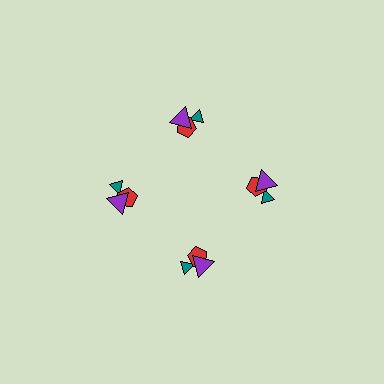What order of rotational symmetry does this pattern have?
This pattern has 4-fold rotational symmetry.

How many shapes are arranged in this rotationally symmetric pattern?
There are 12 shapes, arranged in 4 groups of 3.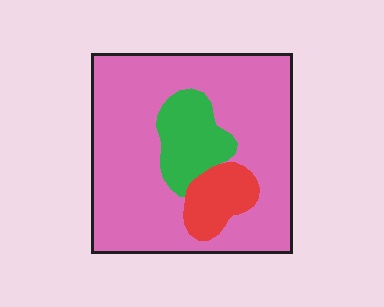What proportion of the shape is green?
Green takes up about one eighth (1/8) of the shape.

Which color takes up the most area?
Pink, at roughly 75%.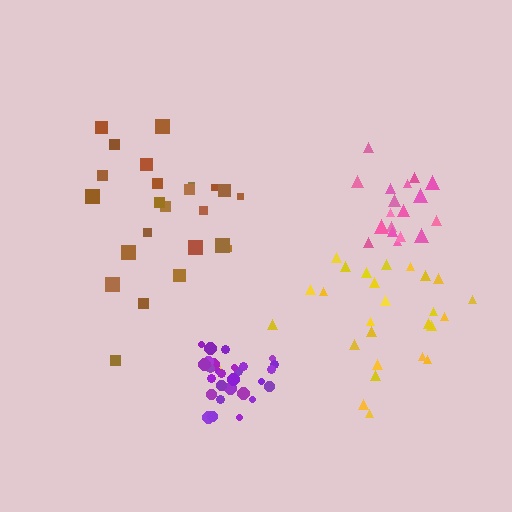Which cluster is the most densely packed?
Purple.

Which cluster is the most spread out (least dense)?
Yellow.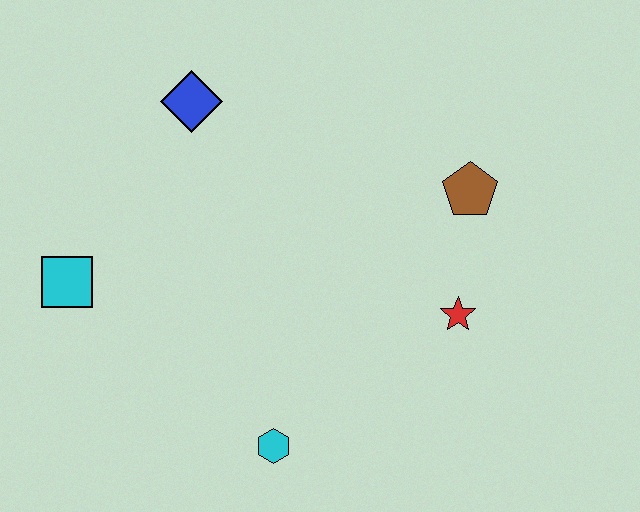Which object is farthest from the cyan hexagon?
The blue diamond is farthest from the cyan hexagon.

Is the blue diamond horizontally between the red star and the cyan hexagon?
No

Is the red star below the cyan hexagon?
No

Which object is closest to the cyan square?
The blue diamond is closest to the cyan square.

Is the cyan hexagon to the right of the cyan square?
Yes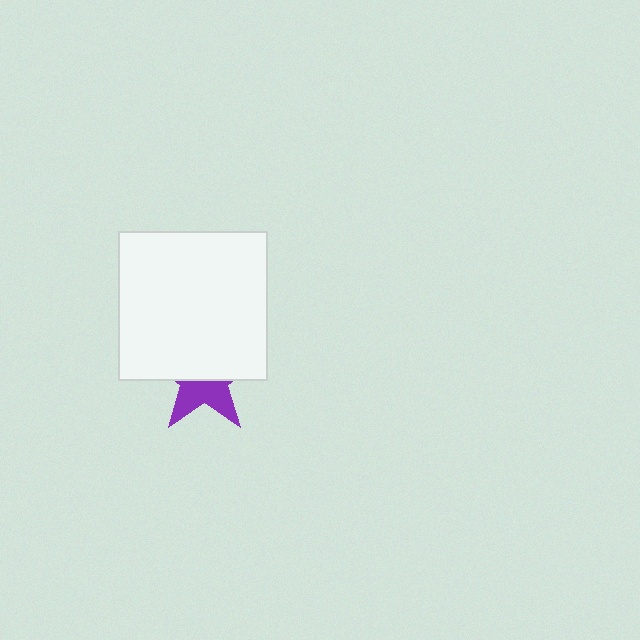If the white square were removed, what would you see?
You would see the complete purple star.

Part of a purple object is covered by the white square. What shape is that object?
It is a star.